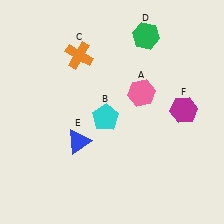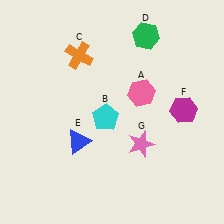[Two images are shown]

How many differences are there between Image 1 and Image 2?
There is 1 difference between the two images.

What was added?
A pink star (G) was added in Image 2.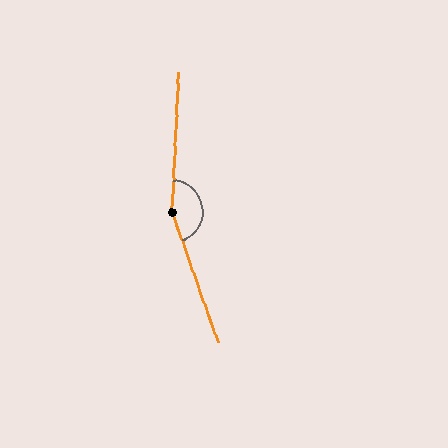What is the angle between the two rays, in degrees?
Approximately 158 degrees.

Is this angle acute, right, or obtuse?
It is obtuse.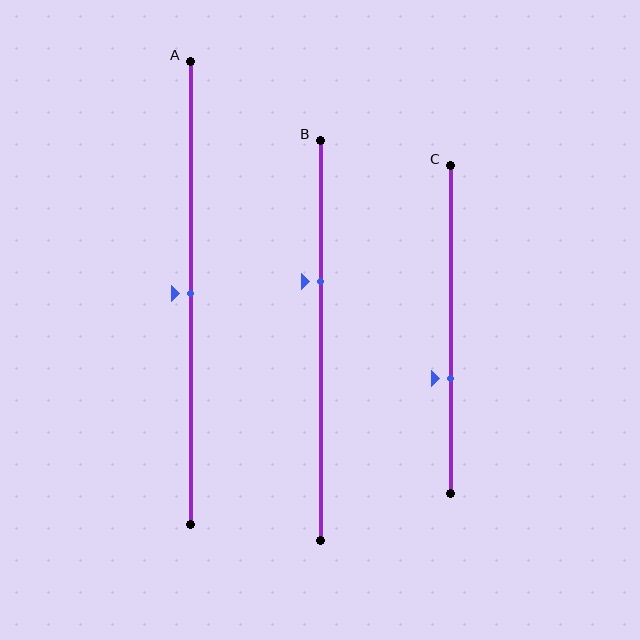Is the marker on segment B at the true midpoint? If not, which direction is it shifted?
No, the marker on segment B is shifted upward by about 15% of the segment length.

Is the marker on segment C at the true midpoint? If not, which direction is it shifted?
No, the marker on segment C is shifted downward by about 15% of the segment length.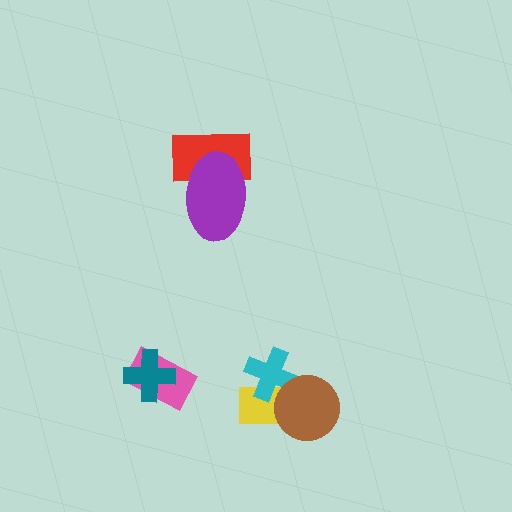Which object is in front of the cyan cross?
The brown circle is in front of the cyan cross.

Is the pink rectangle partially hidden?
Yes, it is partially covered by another shape.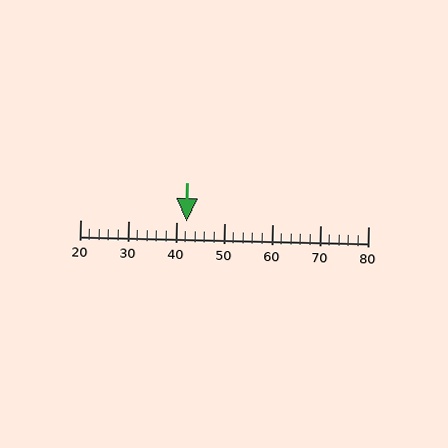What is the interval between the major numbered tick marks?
The major tick marks are spaced 10 units apart.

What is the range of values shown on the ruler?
The ruler shows values from 20 to 80.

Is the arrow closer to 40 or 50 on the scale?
The arrow is closer to 40.